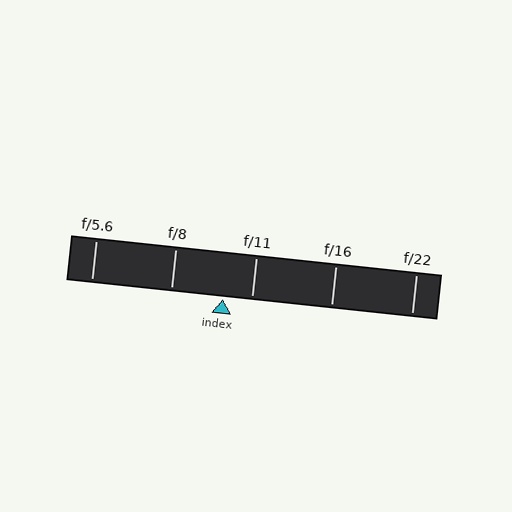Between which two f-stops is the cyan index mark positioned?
The index mark is between f/8 and f/11.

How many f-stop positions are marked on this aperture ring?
There are 5 f-stop positions marked.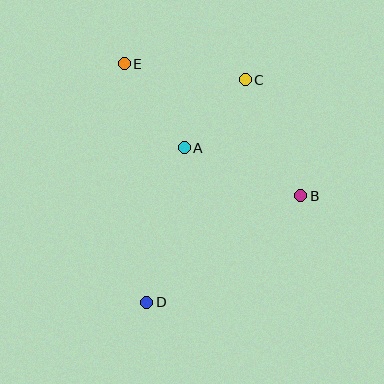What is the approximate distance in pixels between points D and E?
The distance between D and E is approximately 239 pixels.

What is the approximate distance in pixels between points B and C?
The distance between B and C is approximately 129 pixels.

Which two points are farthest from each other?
Points C and D are farthest from each other.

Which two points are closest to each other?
Points A and C are closest to each other.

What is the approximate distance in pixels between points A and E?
The distance between A and E is approximately 103 pixels.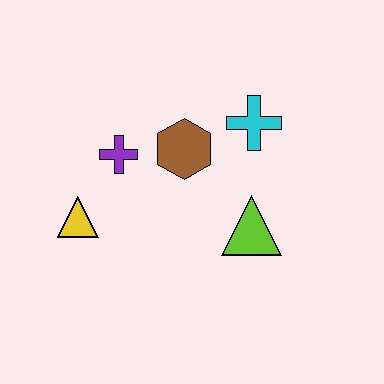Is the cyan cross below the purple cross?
No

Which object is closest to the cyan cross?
The brown hexagon is closest to the cyan cross.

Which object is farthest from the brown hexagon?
The yellow triangle is farthest from the brown hexagon.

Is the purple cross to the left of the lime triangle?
Yes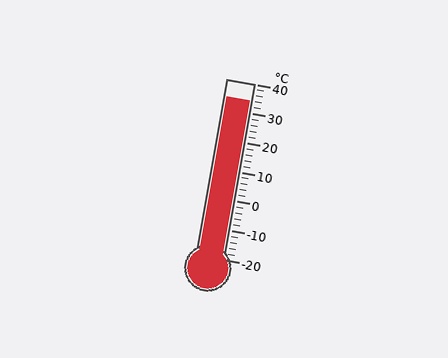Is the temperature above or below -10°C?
The temperature is above -10°C.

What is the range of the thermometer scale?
The thermometer scale ranges from -20°C to 40°C.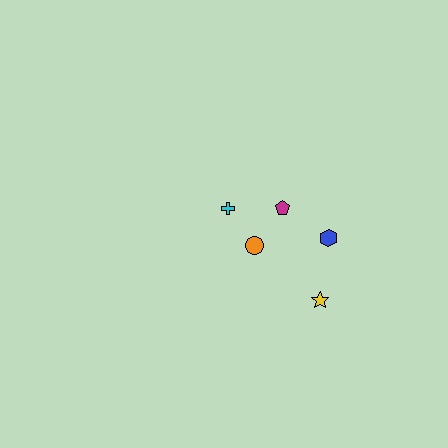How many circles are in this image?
There is 1 circle.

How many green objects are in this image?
There are no green objects.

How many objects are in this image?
There are 5 objects.